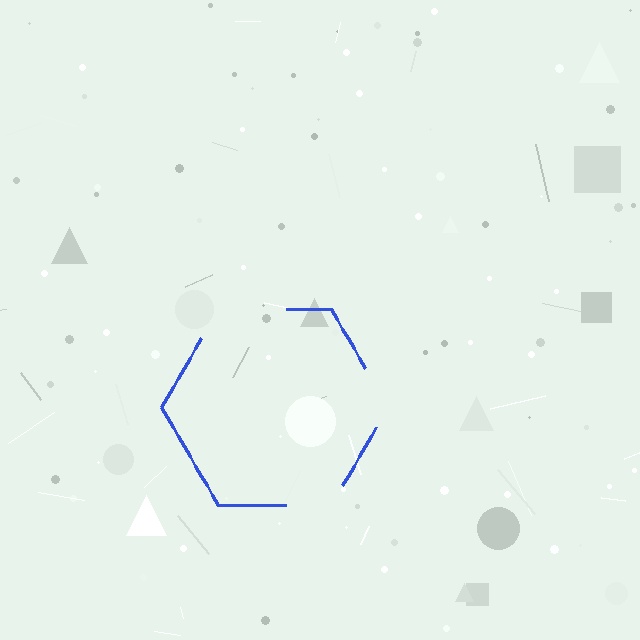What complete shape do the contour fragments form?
The contour fragments form a hexagon.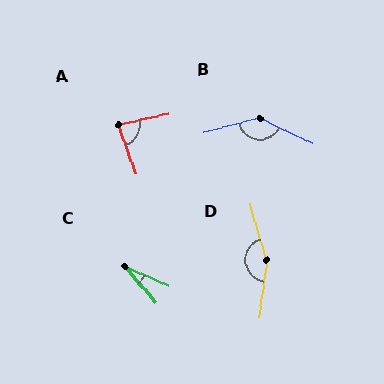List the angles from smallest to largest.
C (25°), A (82°), B (139°), D (156°).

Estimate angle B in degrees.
Approximately 139 degrees.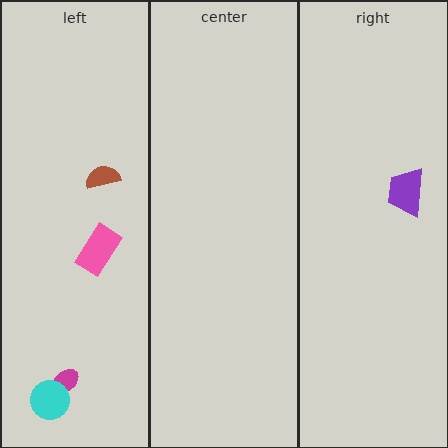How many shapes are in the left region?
4.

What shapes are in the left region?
The magenta ellipse, the cyan circle, the brown semicircle, the pink rectangle.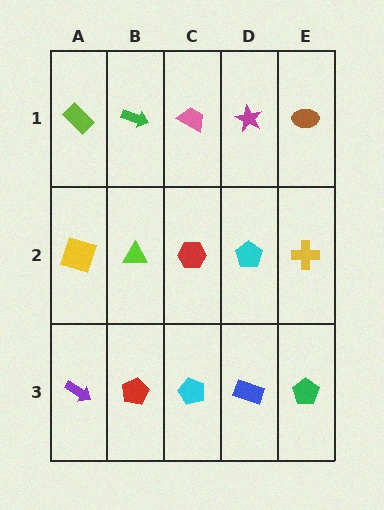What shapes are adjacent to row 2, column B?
A green arrow (row 1, column B), a red pentagon (row 3, column B), a yellow square (row 2, column A), a red hexagon (row 2, column C).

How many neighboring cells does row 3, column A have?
2.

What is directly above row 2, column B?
A green arrow.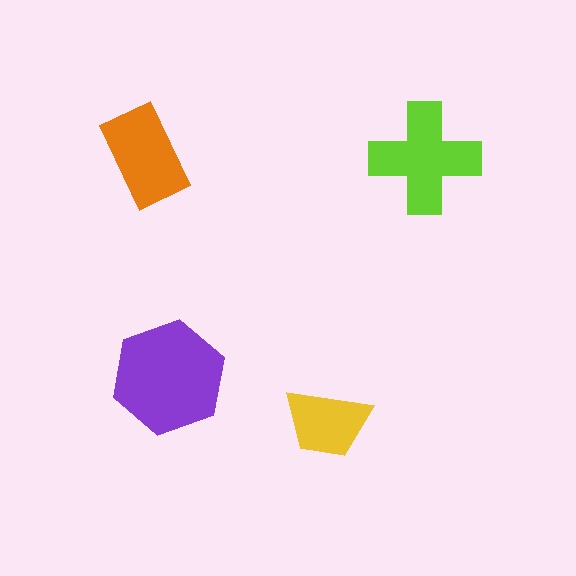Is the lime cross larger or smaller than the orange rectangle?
Larger.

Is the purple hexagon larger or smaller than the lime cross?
Larger.